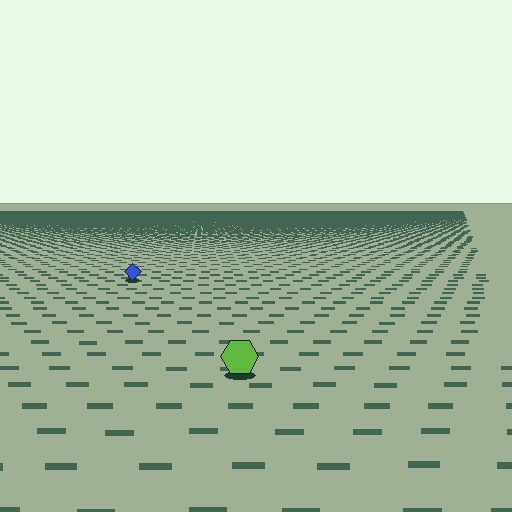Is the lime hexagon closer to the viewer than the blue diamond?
Yes. The lime hexagon is closer — you can tell from the texture gradient: the ground texture is coarser near it.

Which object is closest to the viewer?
The lime hexagon is closest. The texture marks near it are larger and more spread out.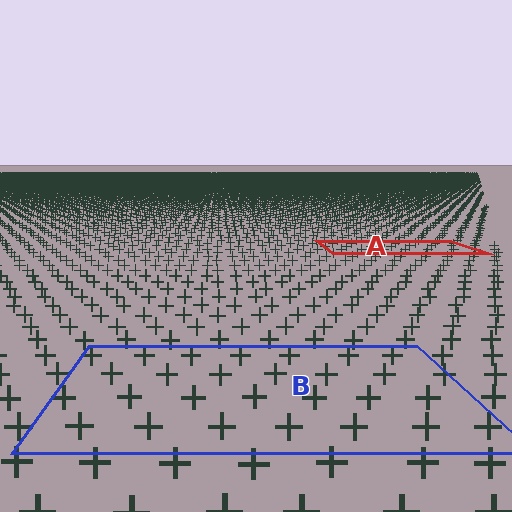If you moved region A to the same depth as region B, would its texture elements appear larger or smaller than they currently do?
They would appear larger. At a closer depth, the same texture elements are projected at a bigger on-screen size.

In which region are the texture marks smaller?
The texture marks are smaller in region A, because it is farther away.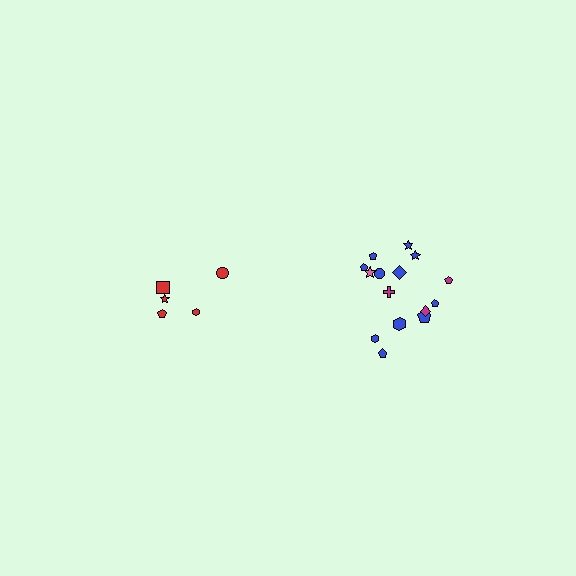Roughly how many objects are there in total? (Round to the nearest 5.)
Roughly 20 objects in total.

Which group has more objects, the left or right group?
The right group.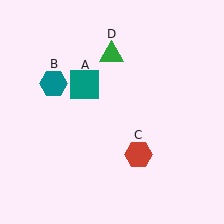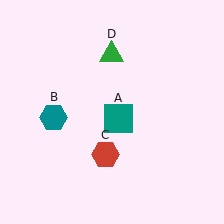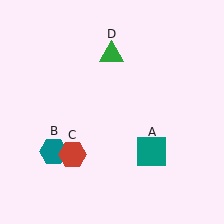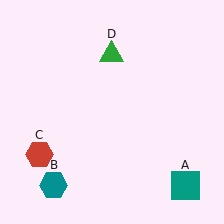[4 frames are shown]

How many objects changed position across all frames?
3 objects changed position: teal square (object A), teal hexagon (object B), red hexagon (object C).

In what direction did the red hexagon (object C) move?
The red hexagon (object C) moved left.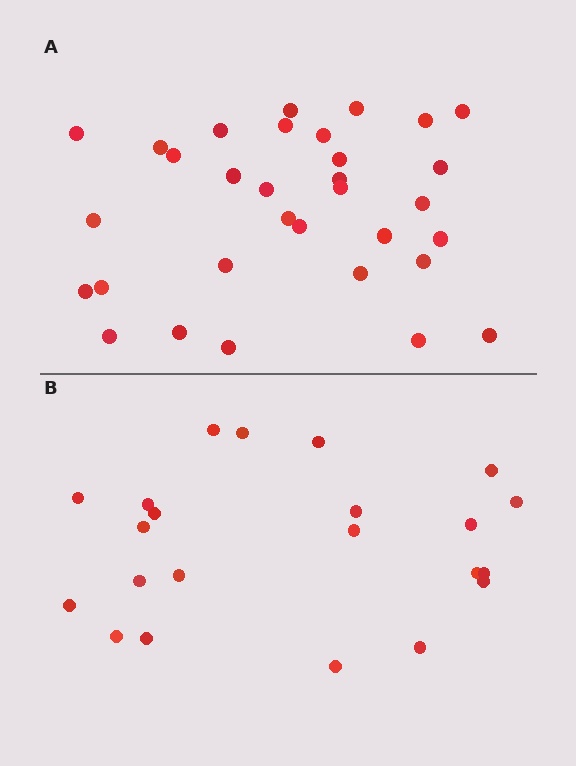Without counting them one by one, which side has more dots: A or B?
Region A (the top region) has more dots.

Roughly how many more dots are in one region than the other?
Region A has roughly 10 or so more dots than region B.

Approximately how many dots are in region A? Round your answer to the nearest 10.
About 30 dots. (The exact count is 32, which rounds to 30.)